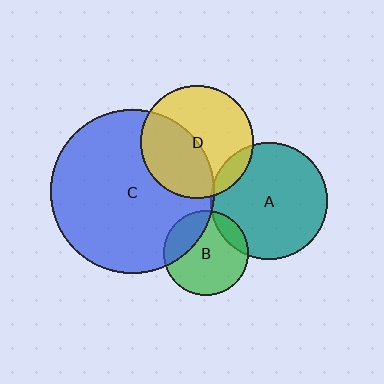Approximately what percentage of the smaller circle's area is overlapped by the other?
Approximately 10%.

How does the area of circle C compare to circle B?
Approximately 3.7 times.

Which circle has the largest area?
Circle C (blue).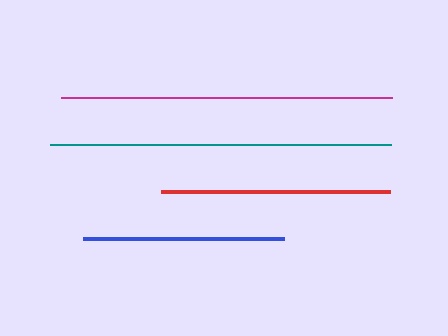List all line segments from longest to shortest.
From longest to shortest: teal, magenta, red, blue.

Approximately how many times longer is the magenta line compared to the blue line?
The magenta line is approximately 1.6 times the length of the blue line.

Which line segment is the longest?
The teal line is the longest at approximately 341 pixels.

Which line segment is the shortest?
The blue line is the shortest at approximately 201 pixels.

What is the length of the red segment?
The red segment is approximately 228 pixels long.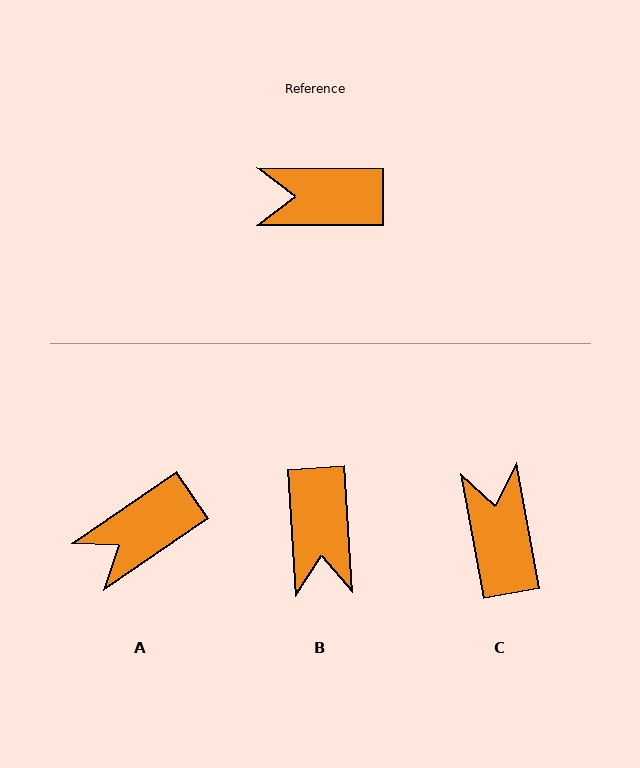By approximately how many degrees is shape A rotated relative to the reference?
Approximately 34 degrees counter-clockwise.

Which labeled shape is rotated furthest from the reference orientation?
B, about 94 degrees away.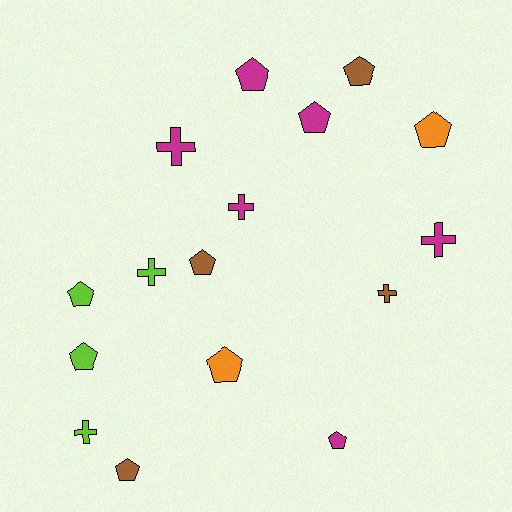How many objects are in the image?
There are 16 objects.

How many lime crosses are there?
There are 2 lime crosses.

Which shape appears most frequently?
Pentagon, with 10 objects.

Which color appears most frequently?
Magenta, with 6 objects.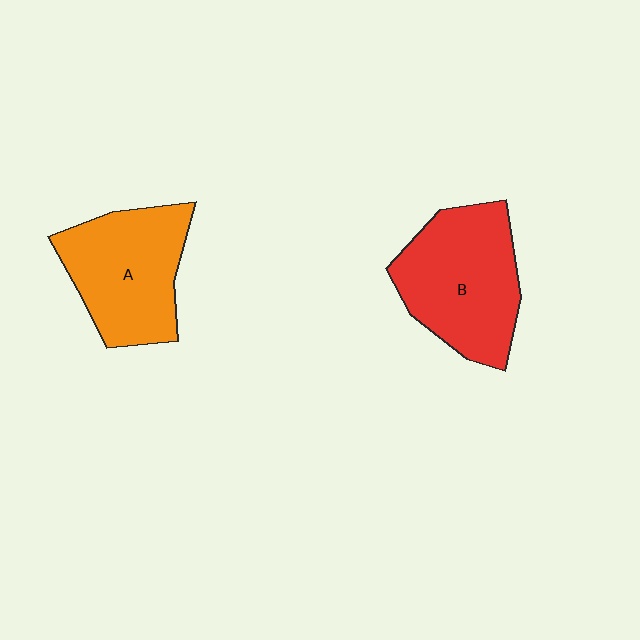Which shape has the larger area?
Shape B (red).